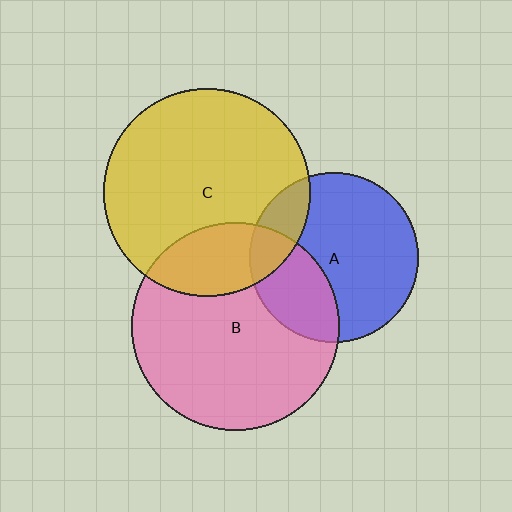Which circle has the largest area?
Circle B (pink).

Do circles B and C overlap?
Yes.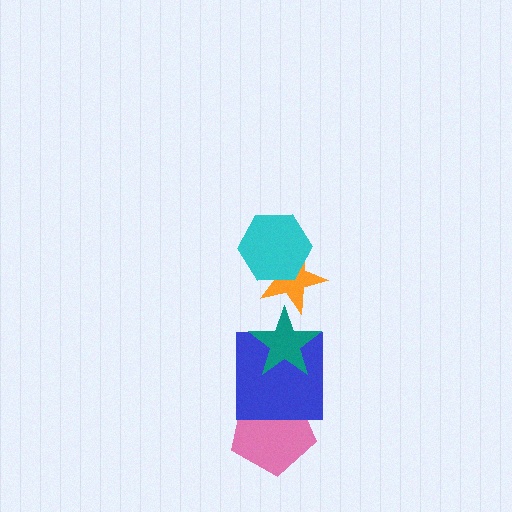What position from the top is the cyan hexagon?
The cyan hexagon is 1st from the top.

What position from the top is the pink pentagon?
The pink pentagon is 5th from the top.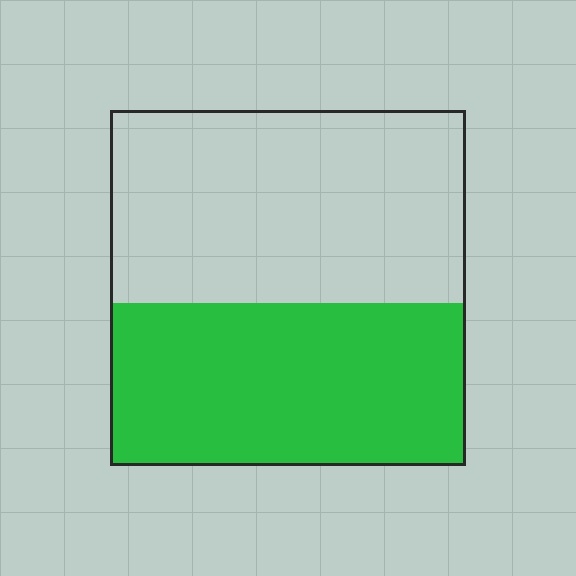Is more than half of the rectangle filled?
No.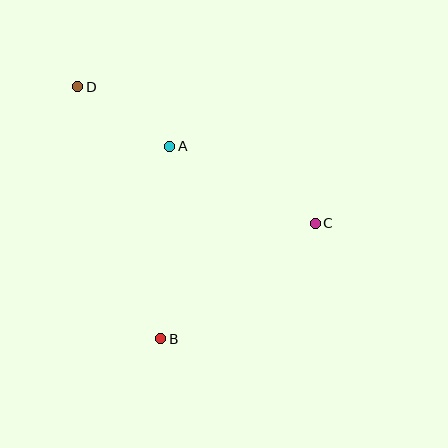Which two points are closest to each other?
Points A and D are closest to each other.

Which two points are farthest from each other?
Points C and D are farthest from each other.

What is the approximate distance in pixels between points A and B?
The distance between A and B is approximately 193 pixels.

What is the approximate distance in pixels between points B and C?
The distance between B and C is approximately 193 pixels.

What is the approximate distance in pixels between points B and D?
The distance between B and D is approximately 265 pixels.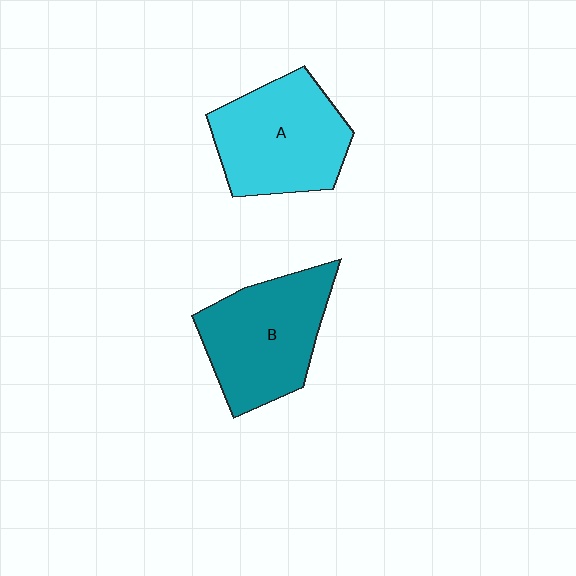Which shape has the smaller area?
Shape B (teal).